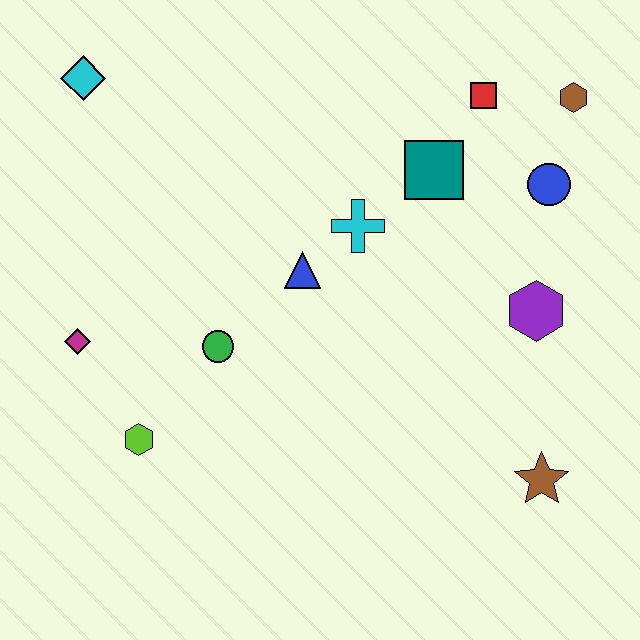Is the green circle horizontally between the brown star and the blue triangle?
No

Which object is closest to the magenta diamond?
The lime hexagon is closest to the magenta diamond.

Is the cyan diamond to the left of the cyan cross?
Yes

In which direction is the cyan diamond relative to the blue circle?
The cyan diamond is to the left of the blue circle.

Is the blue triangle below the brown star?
No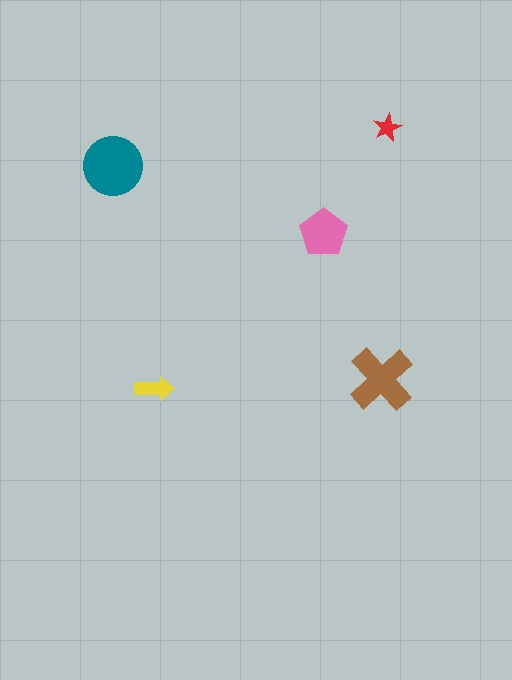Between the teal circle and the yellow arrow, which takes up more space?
The teal circle.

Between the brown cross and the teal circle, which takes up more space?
The teal circle.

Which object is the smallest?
The red star.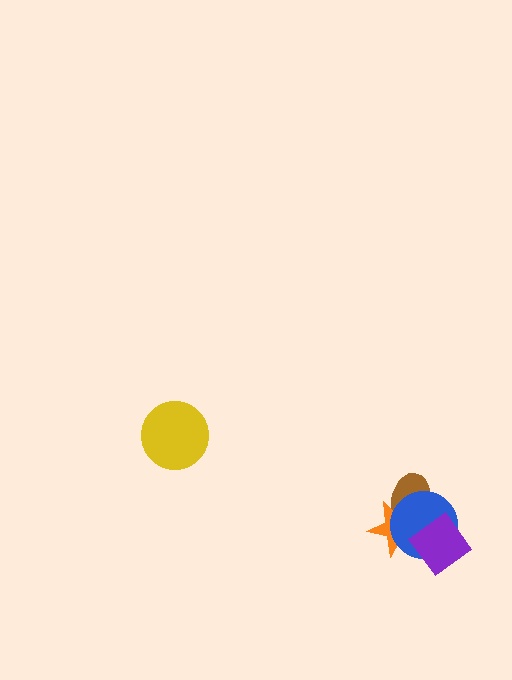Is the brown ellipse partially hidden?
Yes, it is partially covered by another shape.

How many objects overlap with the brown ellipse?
3 objects overlap with the brown ellipse.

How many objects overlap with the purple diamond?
3 objects overlap with the purple diamond.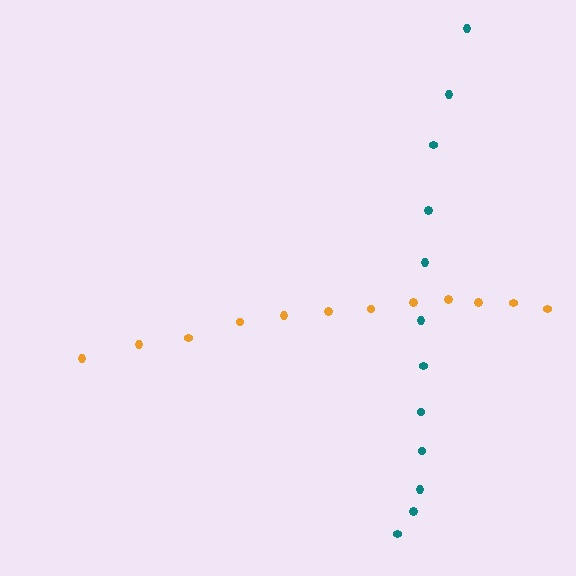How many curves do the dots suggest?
There are 2 distinct paths.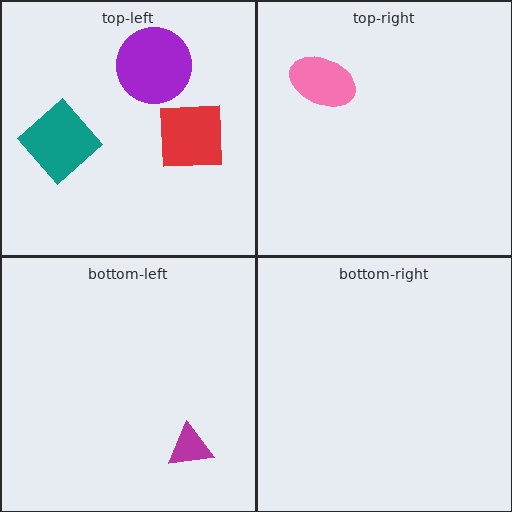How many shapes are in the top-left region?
3.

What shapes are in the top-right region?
The pink ellipse.